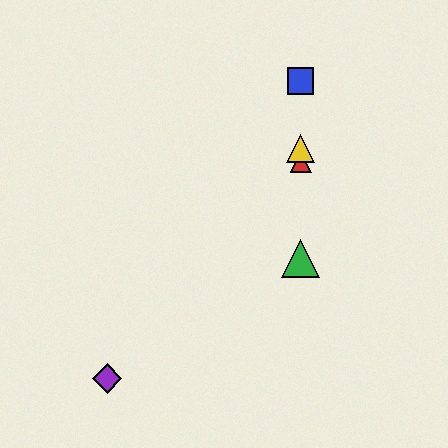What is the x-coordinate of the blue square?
The blue square is at x≈301.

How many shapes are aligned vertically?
4 shapes (the red triangle, the blue square, the green triangle, the yellow triangle) are aligned vertically.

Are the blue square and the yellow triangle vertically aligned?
Yes, both are at x≈301.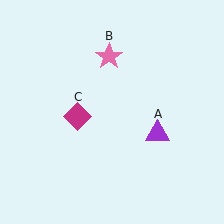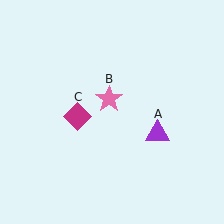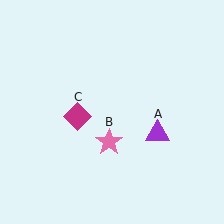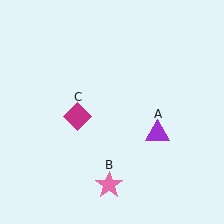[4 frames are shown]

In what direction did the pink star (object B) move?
The pink star (object B) moved down.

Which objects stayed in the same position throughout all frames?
Purple triangle (object A) and magenta diamond (object C) remained stationary.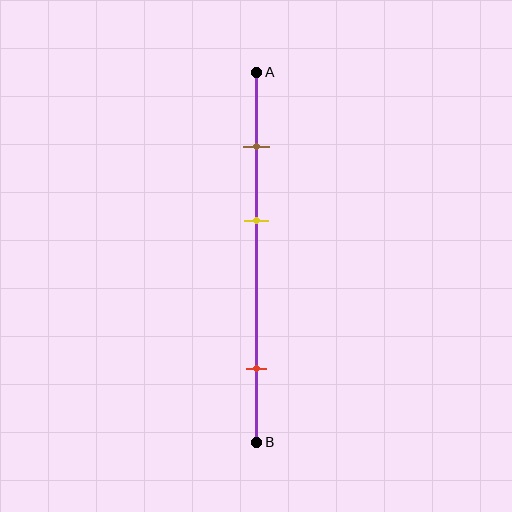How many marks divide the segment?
There are 3 marks dividing the segment.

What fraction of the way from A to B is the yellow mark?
The yellow mark is approximately 40% (0.4) of the way from A to B.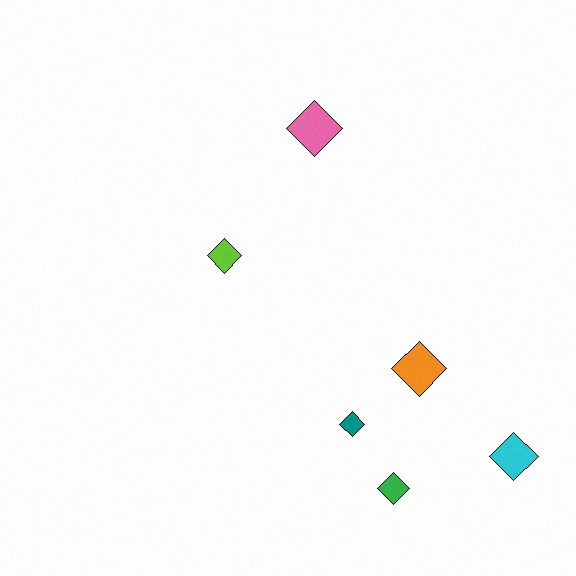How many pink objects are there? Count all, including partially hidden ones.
There is 1 pink object.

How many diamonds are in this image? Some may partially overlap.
There are 6 diamonds.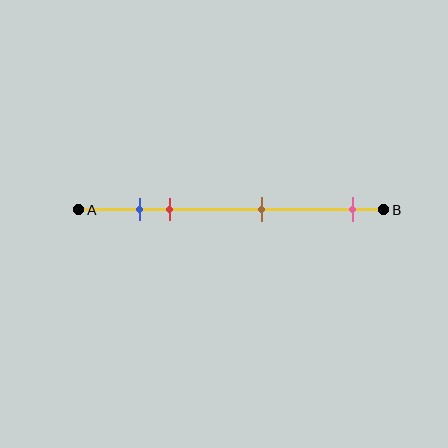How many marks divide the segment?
There are 4 marks dividing the segment.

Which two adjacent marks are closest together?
The blue and red marks are the closest adjacent pair.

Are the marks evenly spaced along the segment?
No, the marks are not evenly spaced.